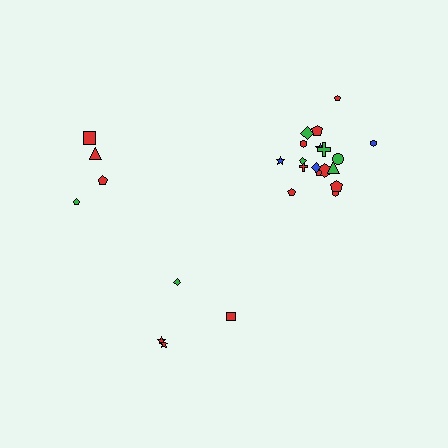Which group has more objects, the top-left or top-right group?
The top-right group.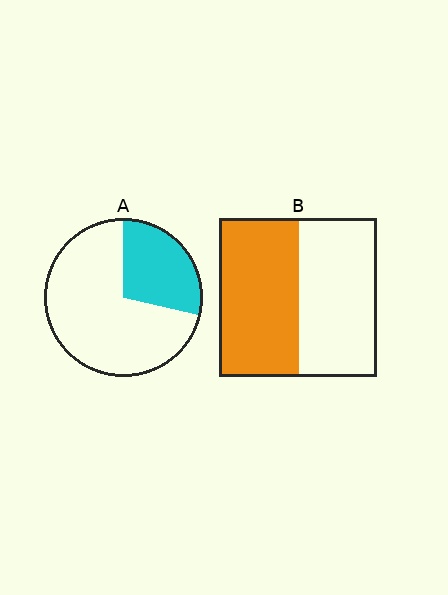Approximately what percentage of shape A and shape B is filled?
A is approximately 30% and B is approximately 50%.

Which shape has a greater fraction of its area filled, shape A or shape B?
Shape B.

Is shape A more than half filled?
No.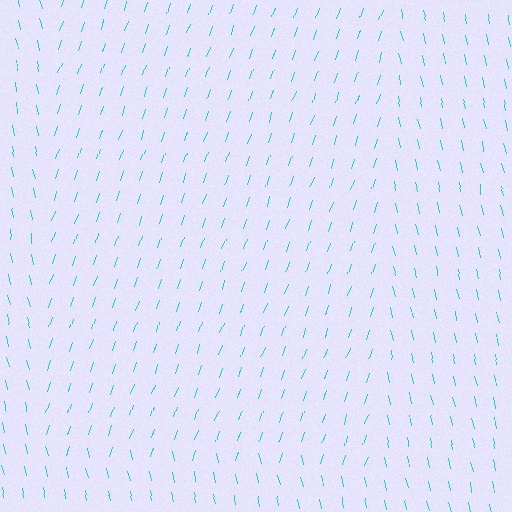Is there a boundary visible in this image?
Yes, there is a texture boundary formed by a change in line orientation.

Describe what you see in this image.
The image is filled with small cyan line segments. A rectangle region in the image has lines oriented differently from the surrounding lines, creating a visible texture boundary.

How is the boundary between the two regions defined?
The boundary is defined purely by a change in line orientation (approximately 32 degrees difference). All lines are the same color and thickness.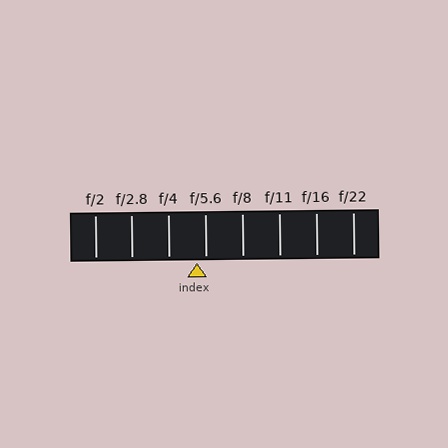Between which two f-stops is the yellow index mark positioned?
The index mark is between f/4 and f/5.6.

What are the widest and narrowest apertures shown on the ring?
The widest aperture shown is f/2 and the narrowest is f/22.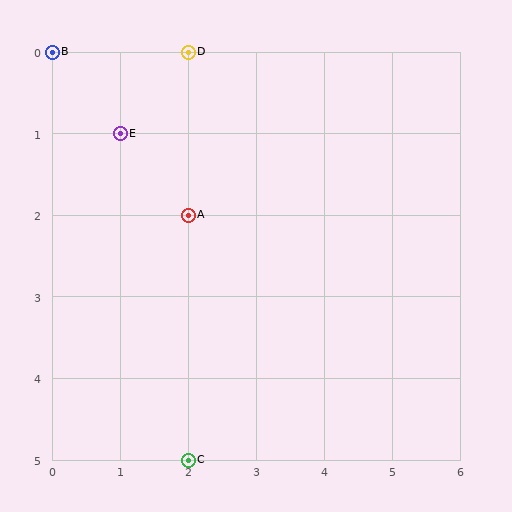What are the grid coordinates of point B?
Point B is at grid coordinates (0, 0).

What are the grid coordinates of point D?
Point D is at grid coordinates (2, 0).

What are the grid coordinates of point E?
Point E is at grid coordinates (1, 1).